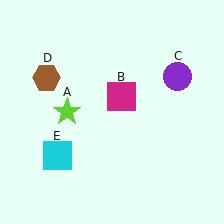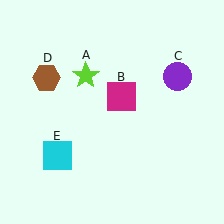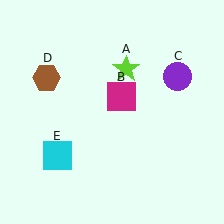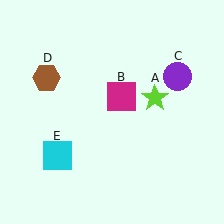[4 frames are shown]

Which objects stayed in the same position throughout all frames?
Magenta square (object B) and purple circle (object C) and brown hexagon (object D) and cyan square (object E) remained stationary.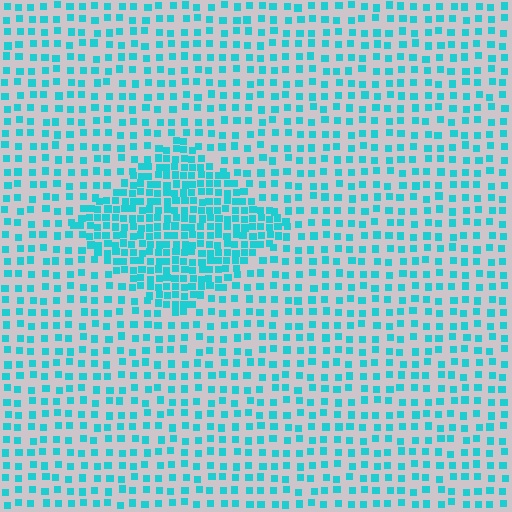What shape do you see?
I see a diamond.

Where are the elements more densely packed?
The elements are more densely packed inside the diamond boundary.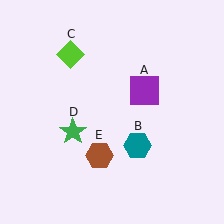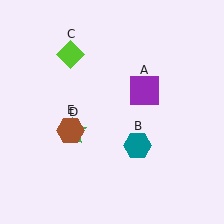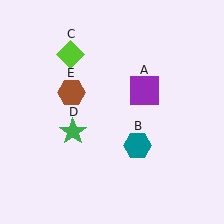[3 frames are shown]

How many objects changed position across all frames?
1 object changed position: brown hexagon (object E).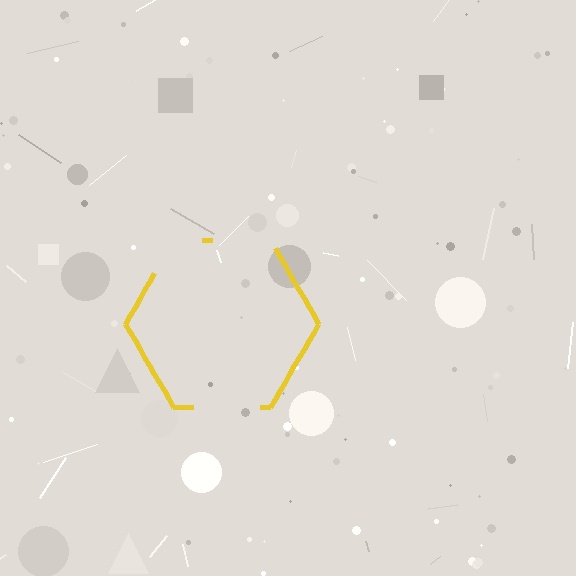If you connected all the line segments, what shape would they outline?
They would outline a hexagon.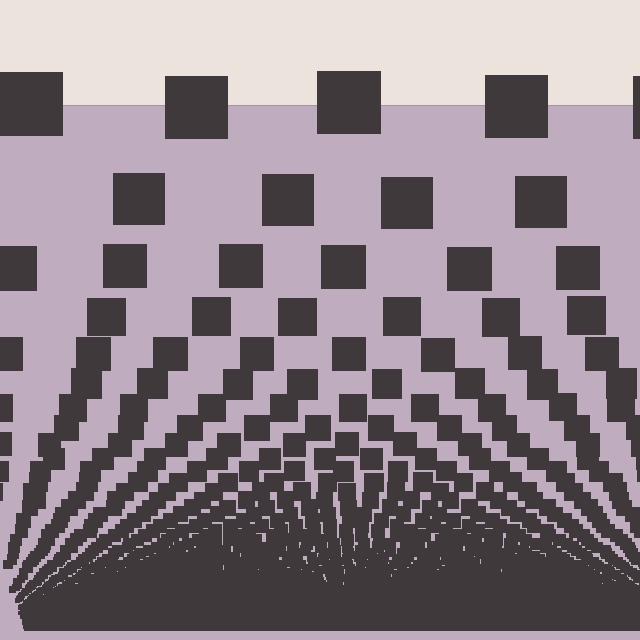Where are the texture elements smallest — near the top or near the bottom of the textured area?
Near the bottom.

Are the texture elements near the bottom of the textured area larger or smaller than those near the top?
Smaller. The gradient is inverted — elements near the bottom are smaller and denser.